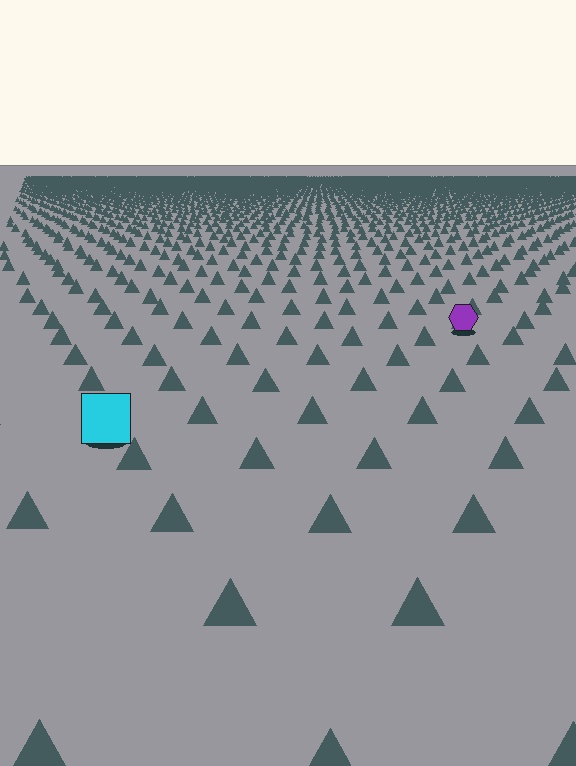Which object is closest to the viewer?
The cyan square is closest. The texture marks near it are larger and more spread out.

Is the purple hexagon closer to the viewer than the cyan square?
No. The cyan square is closer — you can tell from the texture gradient: the ground texture is coarser near it.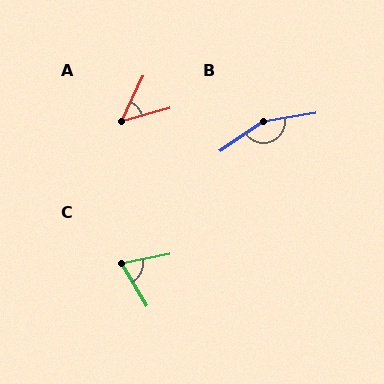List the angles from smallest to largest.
A (49°), C (70°), B (155°).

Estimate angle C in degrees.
Approximately 70 degrees.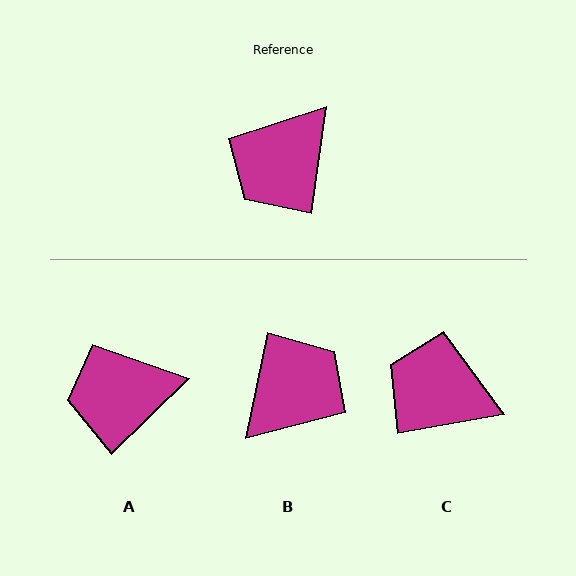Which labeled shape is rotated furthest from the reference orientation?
B, about 176 degrees away.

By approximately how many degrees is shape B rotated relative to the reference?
Approximately 176 degrees counter-clockwise.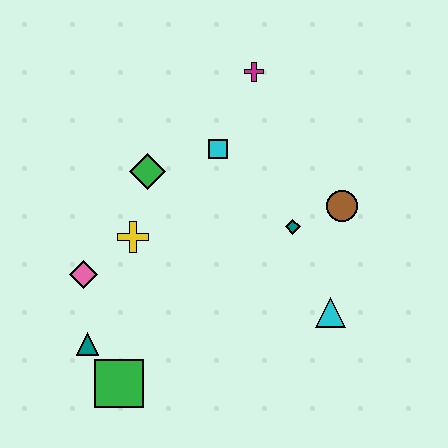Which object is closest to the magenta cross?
The cyan square is closest to the magenta cross.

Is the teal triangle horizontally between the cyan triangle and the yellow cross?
No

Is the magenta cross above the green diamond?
Yes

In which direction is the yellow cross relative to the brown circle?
The yellow cross is to the left of the brown circle.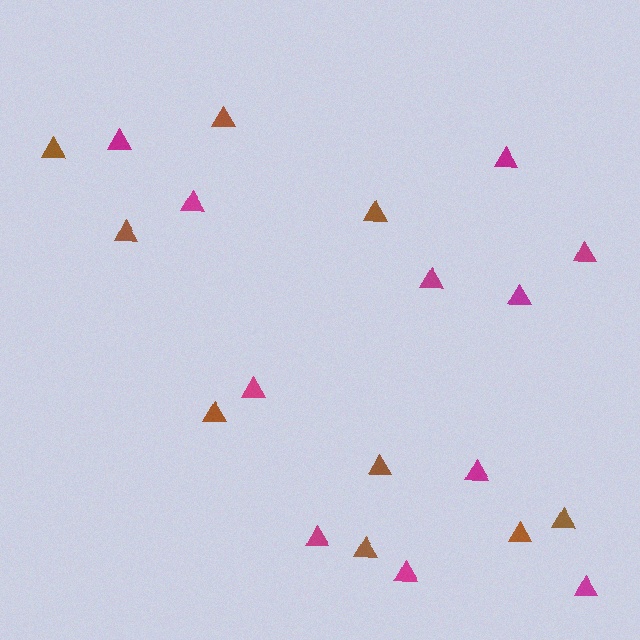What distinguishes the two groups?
There are 2 groups: one group of brown triangles (9) and one group of magenta triangles (11).